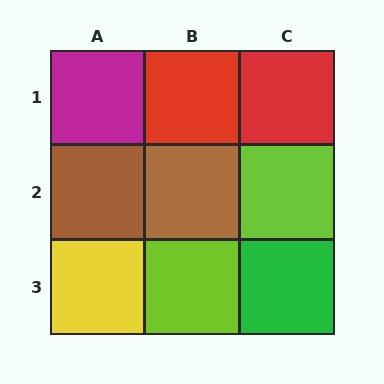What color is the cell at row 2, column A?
Brown.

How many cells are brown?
2 cells are brown.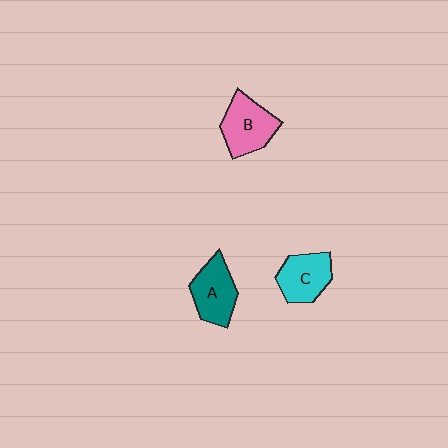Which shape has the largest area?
Shape B (pink).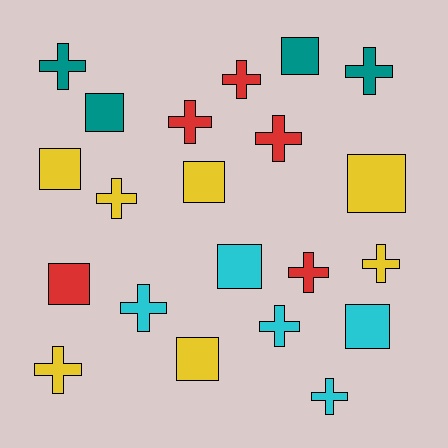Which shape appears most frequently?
Cross, with 12 objects.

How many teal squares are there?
There are 2 teal squares.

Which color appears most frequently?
Yellow, with 7 objects.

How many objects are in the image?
There are 21 objects.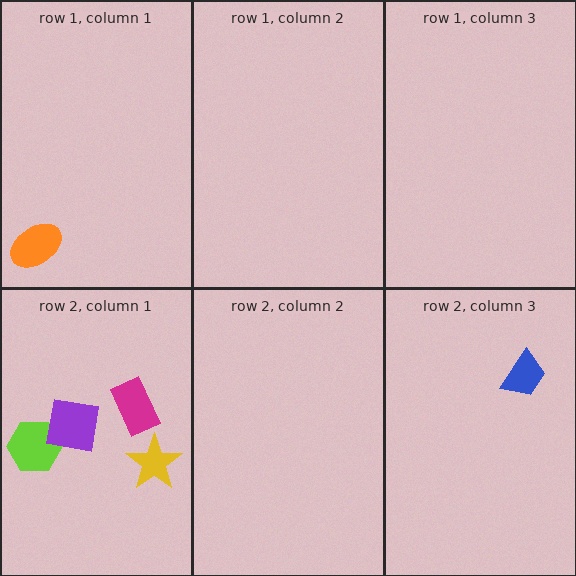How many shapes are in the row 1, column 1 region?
1.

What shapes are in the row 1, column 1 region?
The orange ellipse.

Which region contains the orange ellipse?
The row 1, column 1 region.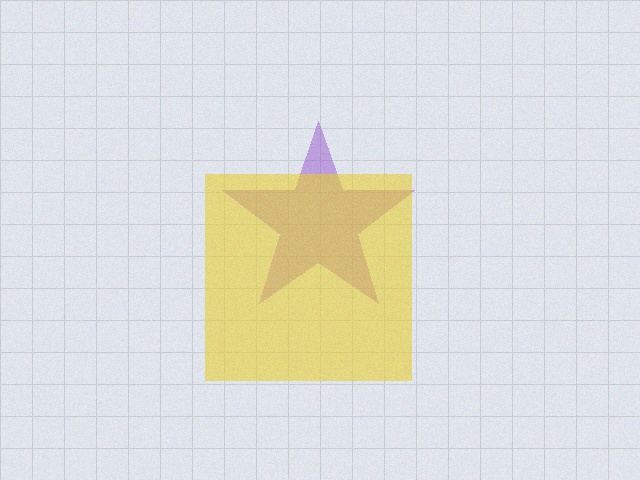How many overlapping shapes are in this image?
There are 2 overlapping shapes in the image.